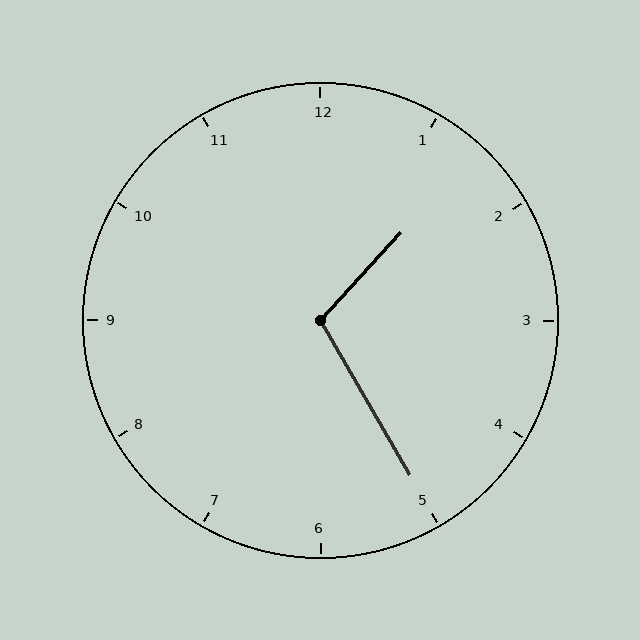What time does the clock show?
1:25.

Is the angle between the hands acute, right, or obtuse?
It is obtuse.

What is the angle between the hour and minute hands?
Approximately 108 degrees.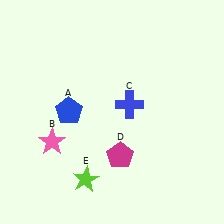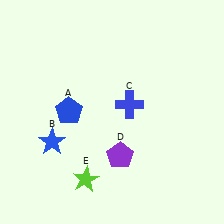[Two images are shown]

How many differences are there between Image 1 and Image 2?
There are 2 differences between the two images.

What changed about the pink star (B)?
In Image 1, B is pink. In Image 2, it changed to blue.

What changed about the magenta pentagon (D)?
In Image 1, D is magenta. In Image 2, it changed to purple.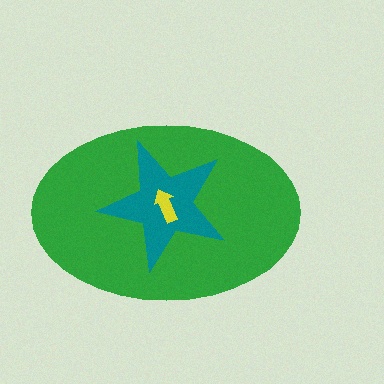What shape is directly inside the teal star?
The yellow arrow.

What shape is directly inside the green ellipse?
The teal star.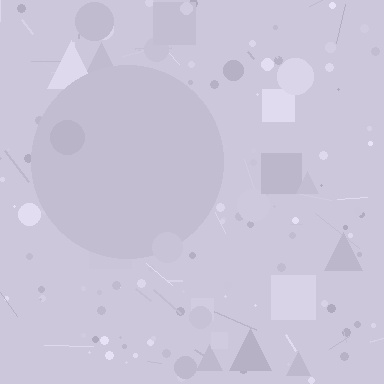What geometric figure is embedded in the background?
A circle is embedded in the background.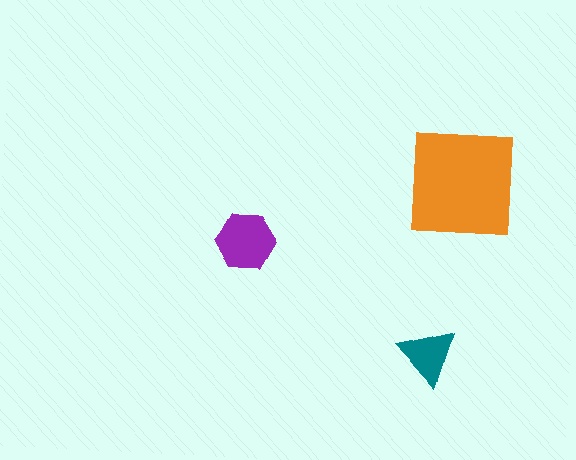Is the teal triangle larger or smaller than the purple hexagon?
Smaller.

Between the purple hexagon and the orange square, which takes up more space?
The orange square.